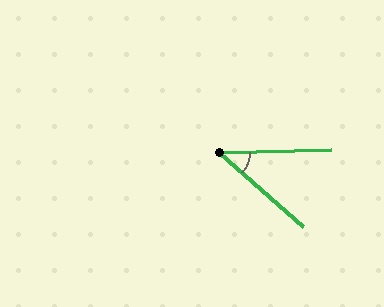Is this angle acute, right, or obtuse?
It is acute.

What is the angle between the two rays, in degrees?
Approximately 43 degrees.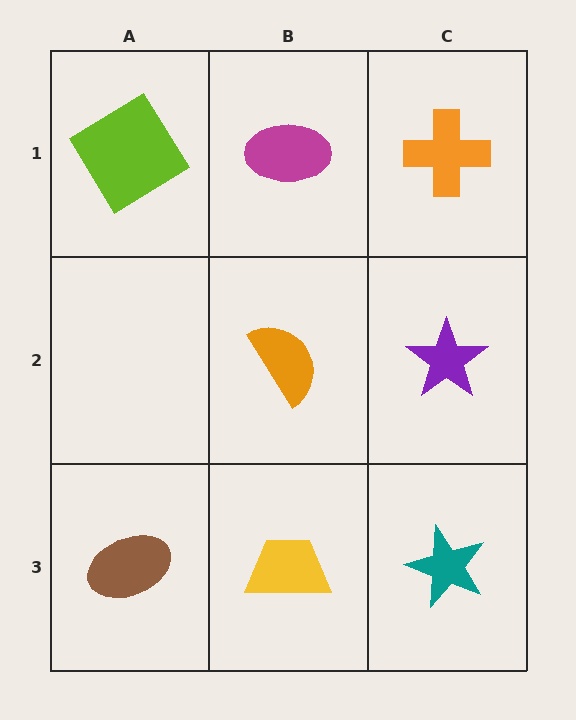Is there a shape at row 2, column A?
No, that cell is empty.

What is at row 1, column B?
A magenta ellipse.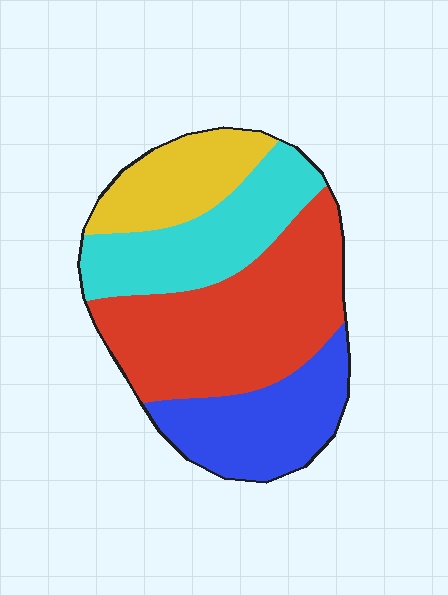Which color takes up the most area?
Red, at roughly 40%.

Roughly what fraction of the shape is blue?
Blue covers around 20% of the shape.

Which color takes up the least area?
Yellow, at roughly 15%.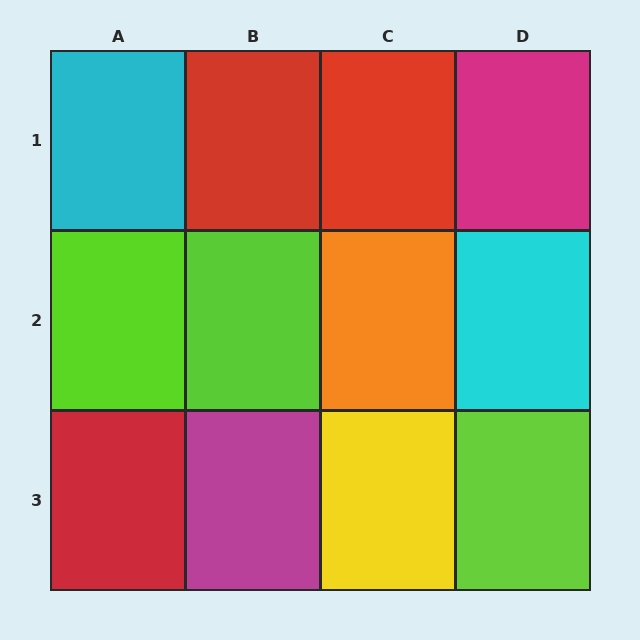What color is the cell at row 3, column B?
Magenta.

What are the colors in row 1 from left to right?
Cyan, red, red, magenta.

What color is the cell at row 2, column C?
Orange.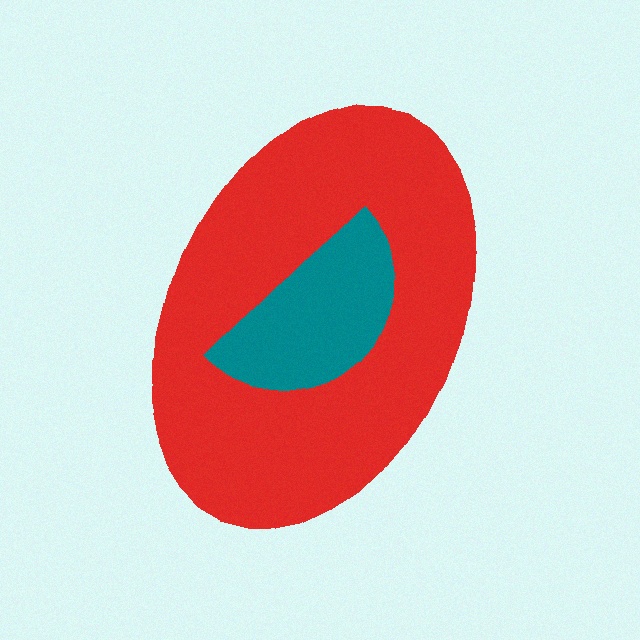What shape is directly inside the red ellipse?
The teal semicircle.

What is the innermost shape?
The teal semicircle.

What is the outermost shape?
The red ellipse.